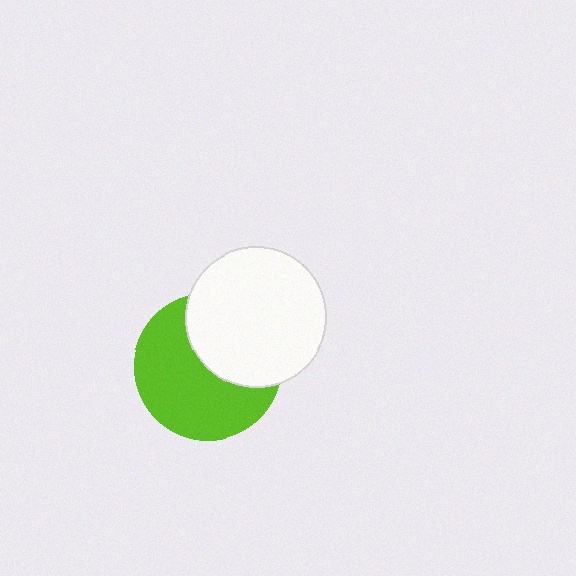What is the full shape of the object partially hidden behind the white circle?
The partially hidden object is a lime circle.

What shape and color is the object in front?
The object in front is a white circle.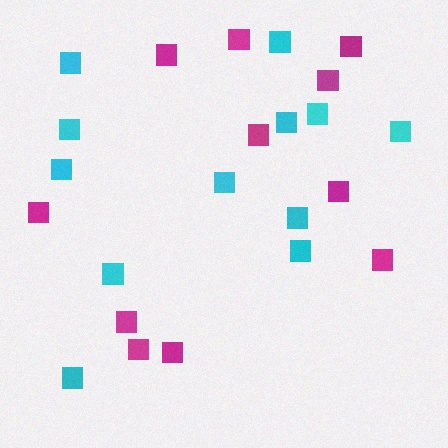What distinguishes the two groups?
There are 2 groups: one group of cyan squares (12) and one group of magenta squares (11).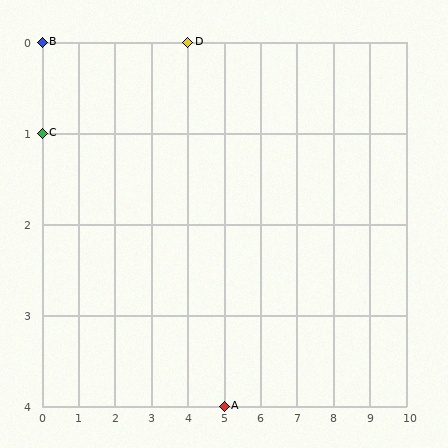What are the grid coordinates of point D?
Point D is at grid coordinates (4, 0).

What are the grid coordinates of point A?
Point A is at grid coordinates (5, 4).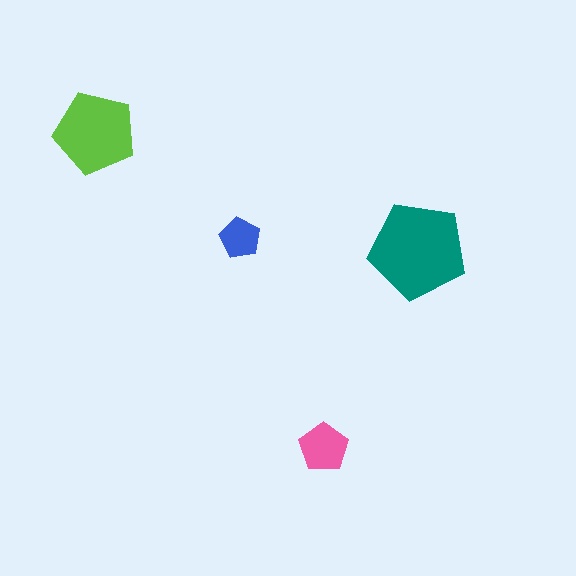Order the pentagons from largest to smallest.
the teal one, the lime one, the pink one, the blue one.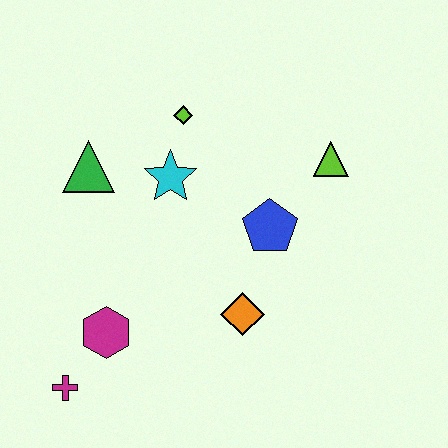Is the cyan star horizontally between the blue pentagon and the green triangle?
Yes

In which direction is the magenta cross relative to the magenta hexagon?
The magenta cross is below the magenta hexagon.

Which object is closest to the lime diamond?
The cyan star is closest to the lime diamond.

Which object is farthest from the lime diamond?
The magenta cross is farthest from the lime diamond.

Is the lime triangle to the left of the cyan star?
No